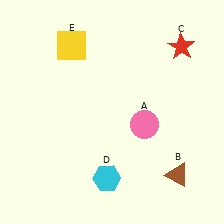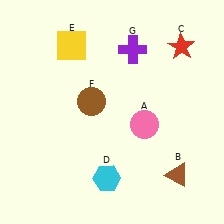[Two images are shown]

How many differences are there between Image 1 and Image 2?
There are 2 differences between the two images.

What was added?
A brown circle (F), a purple cross (G) were added in Image 2.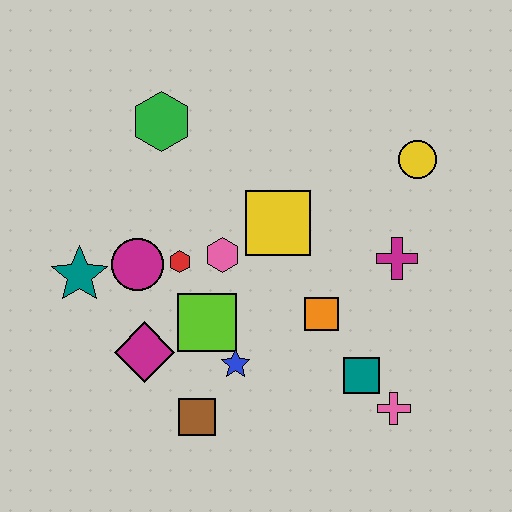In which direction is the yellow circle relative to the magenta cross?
The yellow circle is above the magenta cross.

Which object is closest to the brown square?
The blue star is closest to the brown square.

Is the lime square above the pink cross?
Yes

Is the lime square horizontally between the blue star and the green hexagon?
Yes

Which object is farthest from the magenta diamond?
The yellow circle is farthest from the magenta diamond.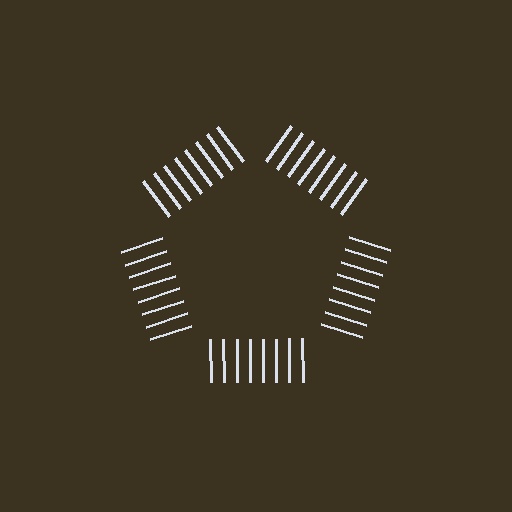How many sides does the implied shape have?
5 sides — the line-ends trace a pentagon.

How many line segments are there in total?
40 — 8 along each of the 5 edges.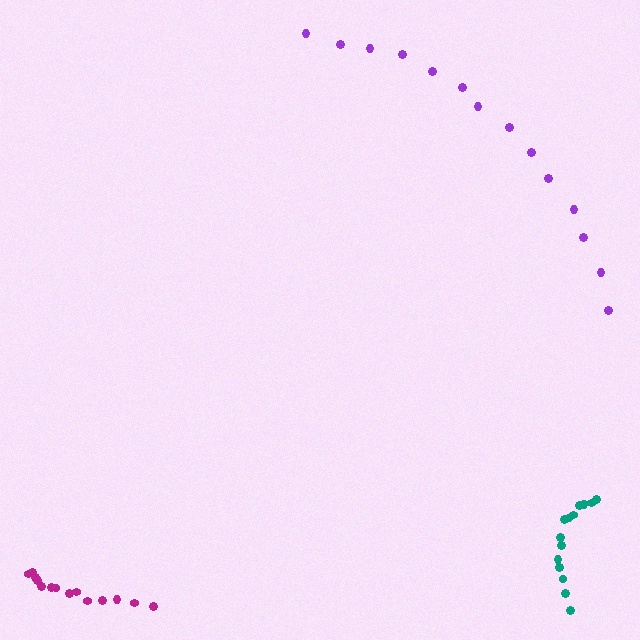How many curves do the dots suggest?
There are 3 distinct paths.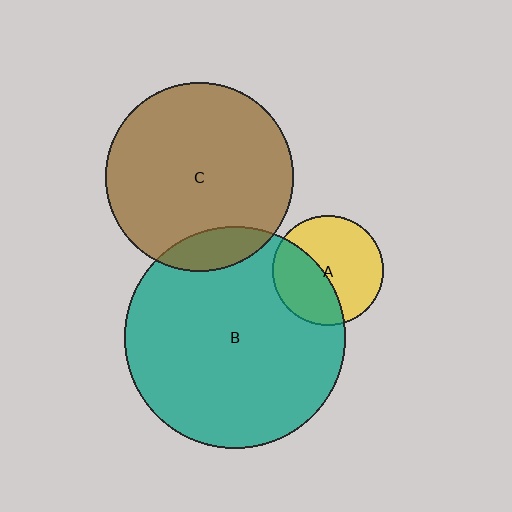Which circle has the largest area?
Circle B (teal).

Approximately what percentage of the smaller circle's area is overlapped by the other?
Approximately 10%.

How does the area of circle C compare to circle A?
Approximately 2.9 times.